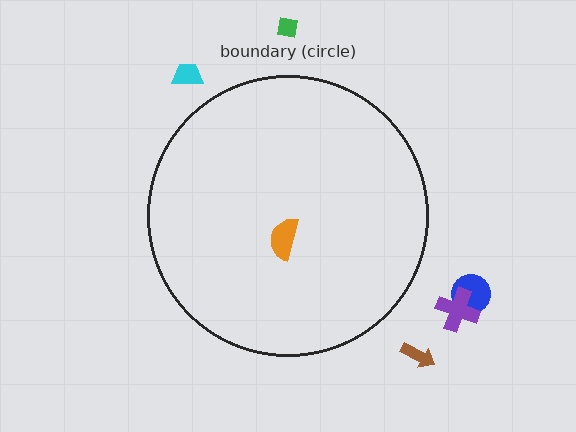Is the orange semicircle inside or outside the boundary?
Inside.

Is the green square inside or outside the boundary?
Outside.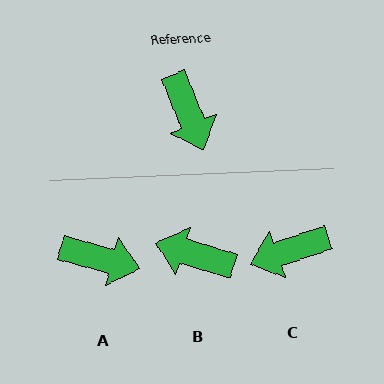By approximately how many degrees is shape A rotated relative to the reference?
Approximately 53 degrees counter-clockwise.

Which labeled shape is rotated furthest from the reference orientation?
B, about 129 degrees away.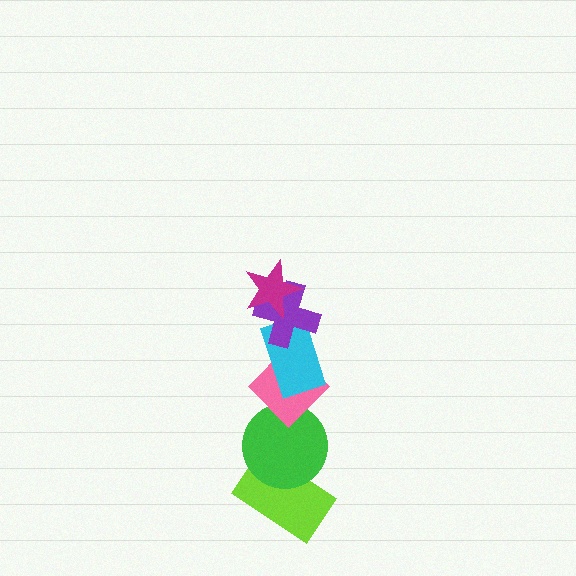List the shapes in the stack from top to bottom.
From top to bottom: the magenta star, the purple cross, the cyan rectangle, the pink diamond, the green circle, the lime rectangle.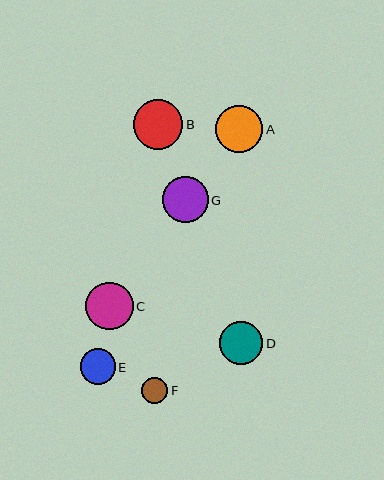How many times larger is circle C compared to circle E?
Circle C is approximately 1.3 times the size of circle E.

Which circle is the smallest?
Circle F is the smallest with a size of approximately 26 pixels.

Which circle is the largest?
Circle B is the largest with a size of approximately 49 pixels.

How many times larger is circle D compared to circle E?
Circle D is approximately 1.2 times the size of circle E.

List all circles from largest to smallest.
From largest to smallest: B, A, C, G, D, E, F.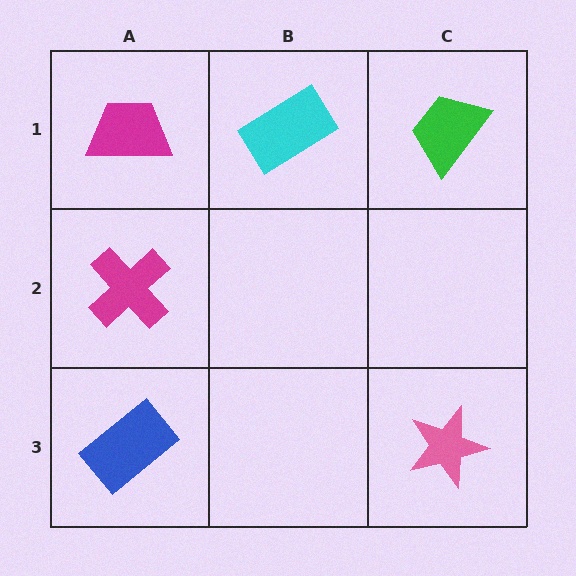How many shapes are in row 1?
3 shapes.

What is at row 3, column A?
A blue rectangle.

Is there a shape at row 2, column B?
No, that cell is empty.